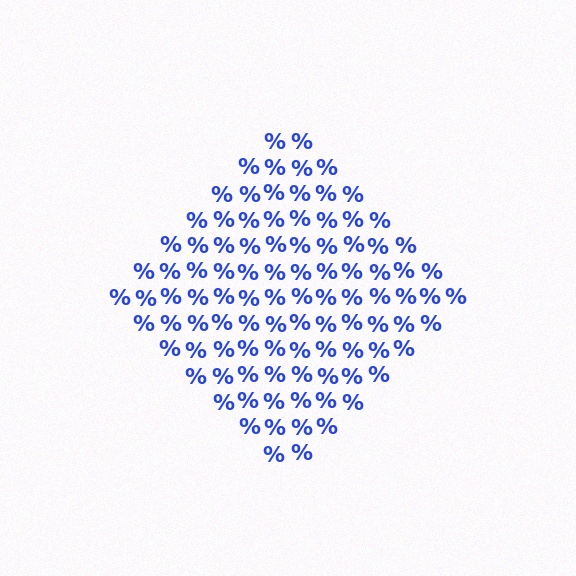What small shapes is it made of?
It is made of small percent signs.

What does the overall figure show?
The overall figure shows a diamond.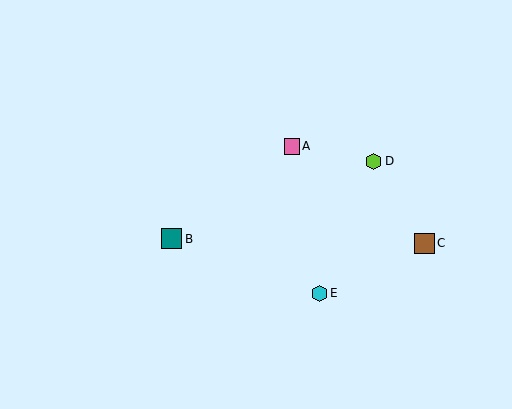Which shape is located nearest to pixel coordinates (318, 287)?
The cyan hexagon (labeled E) at (319, 293) is nearest to that location.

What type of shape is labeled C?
Shape C is a brown square.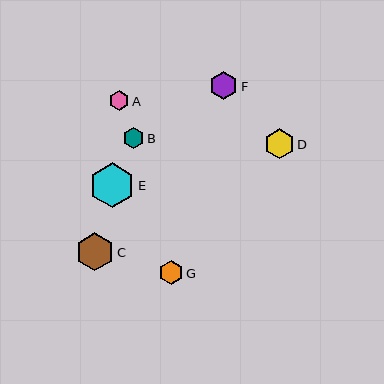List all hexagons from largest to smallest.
From largest to smallest: E, C, D, F, G, B, A.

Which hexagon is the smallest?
Hexagon A is the smallest with a size of approximately 20 pixels.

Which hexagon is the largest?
Hexagon E is the largest with a size of approximately 45 pixels.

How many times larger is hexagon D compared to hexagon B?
Hexagon D is approximately 1.5 times the size of hexagon B.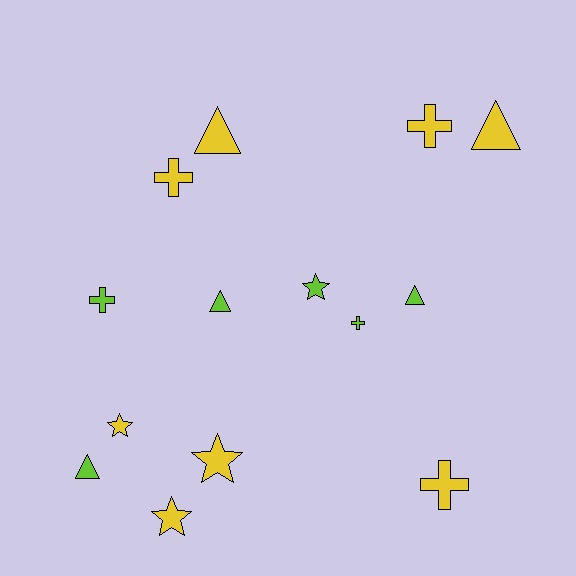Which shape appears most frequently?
Triangle, with 5 objects.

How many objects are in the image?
There are 14 objects.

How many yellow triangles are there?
There are 2 yellow triangles.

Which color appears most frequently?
Yellow, with 8 objects.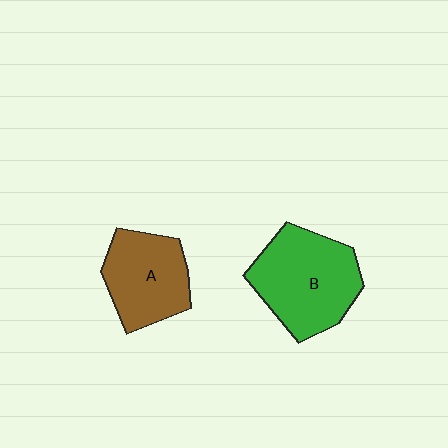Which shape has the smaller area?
Shape A (brown).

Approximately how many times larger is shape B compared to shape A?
Approximately 1.3 times.